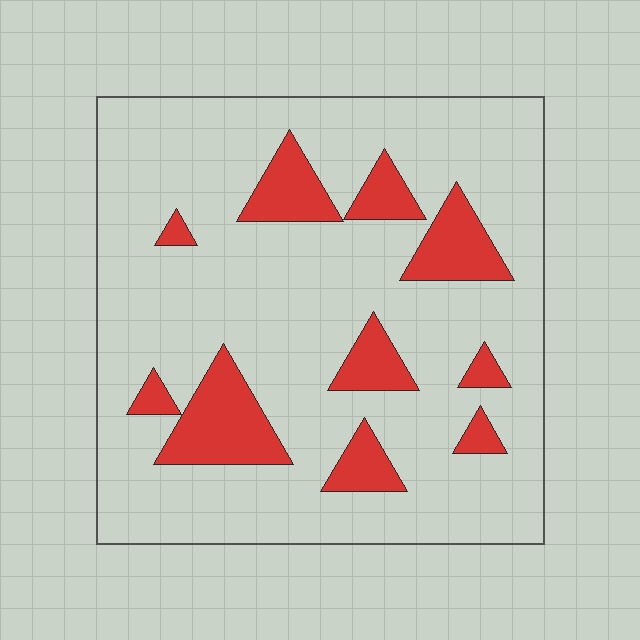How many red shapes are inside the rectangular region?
10.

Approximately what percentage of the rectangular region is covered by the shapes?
Approximately 15%.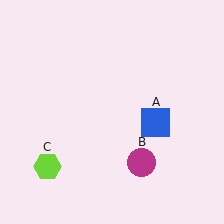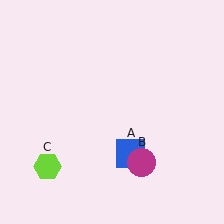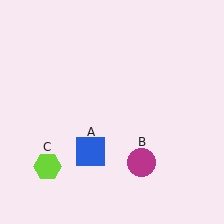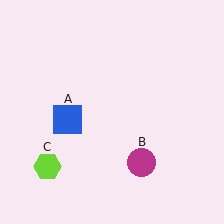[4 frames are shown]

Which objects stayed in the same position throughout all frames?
Magenta circle (object B) and lime hexagon (object C) remained stationary.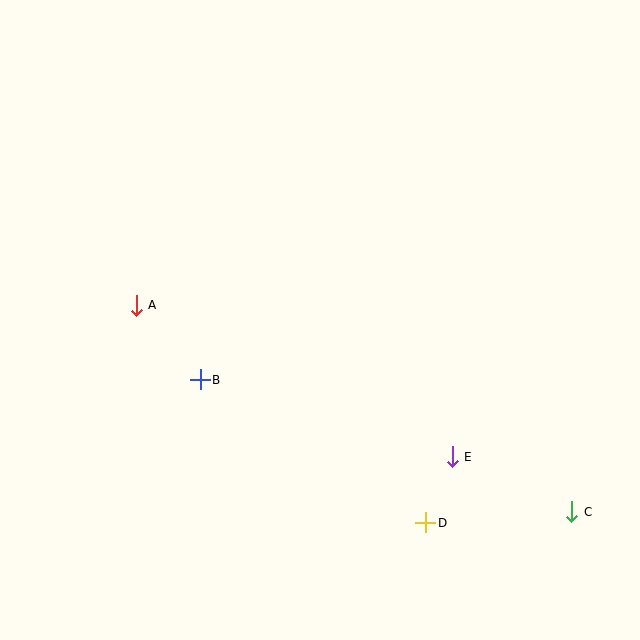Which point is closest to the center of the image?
Point B at (200, 380) is closest to the center.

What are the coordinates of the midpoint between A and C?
The midpoint between A and C is at (354, 409).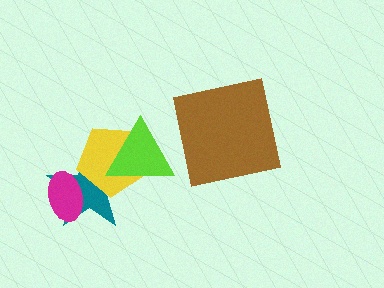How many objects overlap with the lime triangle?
2 objects overlap with the lime triangle.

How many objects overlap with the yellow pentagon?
2 objects overlap with the yellow pentagon.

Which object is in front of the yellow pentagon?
The lime triangle is in front of the yellow pentagon.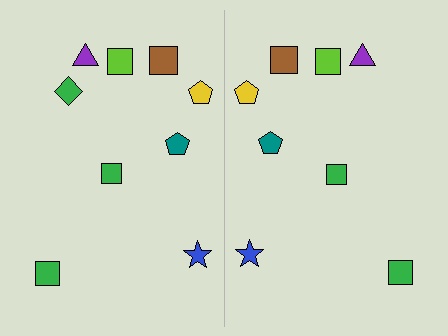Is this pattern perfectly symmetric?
No, the pattern is not perfectly symmetric. A green diamond is missing from the right side.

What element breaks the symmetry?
A green diamond is missing from the right side.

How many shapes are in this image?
There are 17 shapes in this image.